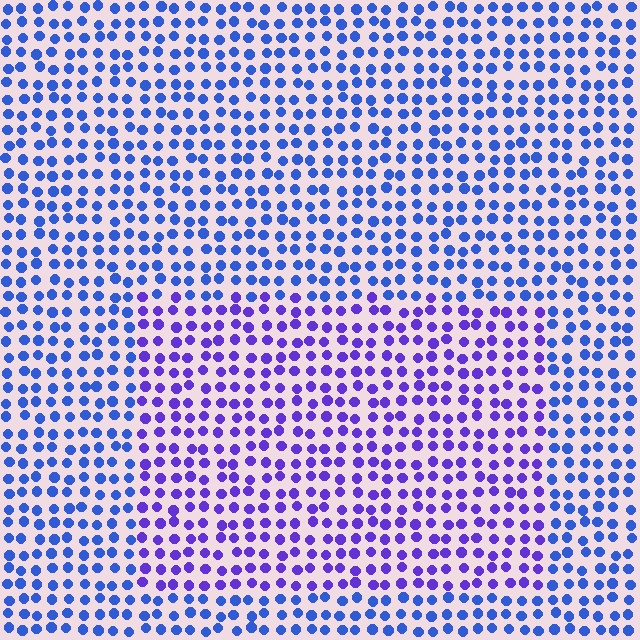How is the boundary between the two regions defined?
The boundary is defined purely by a slight shift in hue (about 34 degrees). Spacing, size, and orientation are identical on both sides.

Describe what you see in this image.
The image is filled with small blue elements in a uniform arrangement. A rectangle-shaped region is visible where the elements are tinted to a slightly different hue, forming a subtle color boundary.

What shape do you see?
I see a rectangle.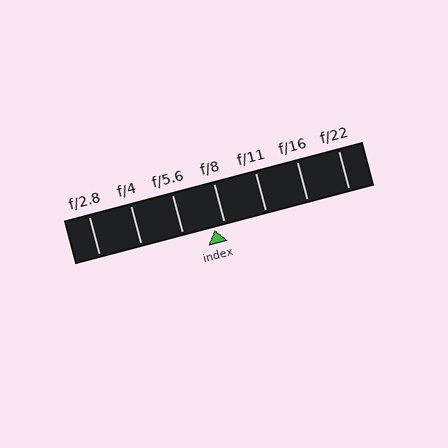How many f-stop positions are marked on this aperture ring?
There are 7 f-stop positions marked.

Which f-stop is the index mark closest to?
The index mark is closest to f/8.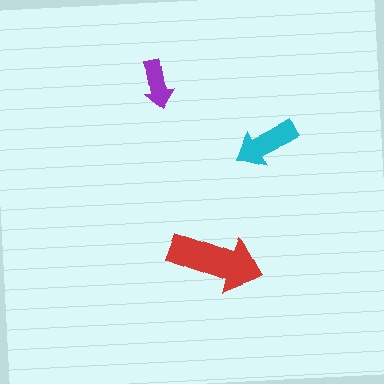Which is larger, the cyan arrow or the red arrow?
The red one.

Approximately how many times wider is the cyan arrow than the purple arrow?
About 1.5 times wider.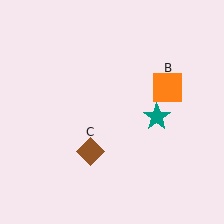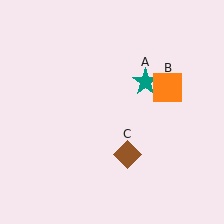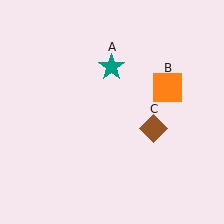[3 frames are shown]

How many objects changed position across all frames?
2 objects changed position: teal star (object A), brown diamond (object C).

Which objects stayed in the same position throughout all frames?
Orange square (object B) remained stationary.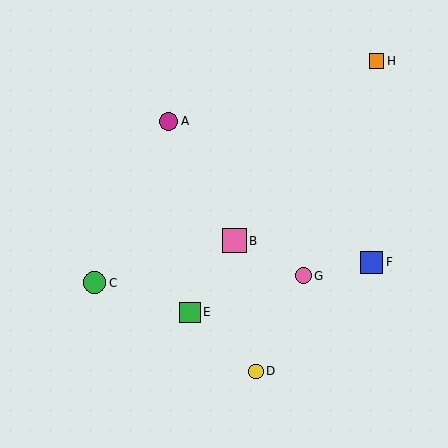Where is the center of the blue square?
The center of the blue square is at (371, 262).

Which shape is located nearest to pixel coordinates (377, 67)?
The orange square (labeled H) at (377, 61) is nearest to that location.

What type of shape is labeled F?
Shape F is a blue square.